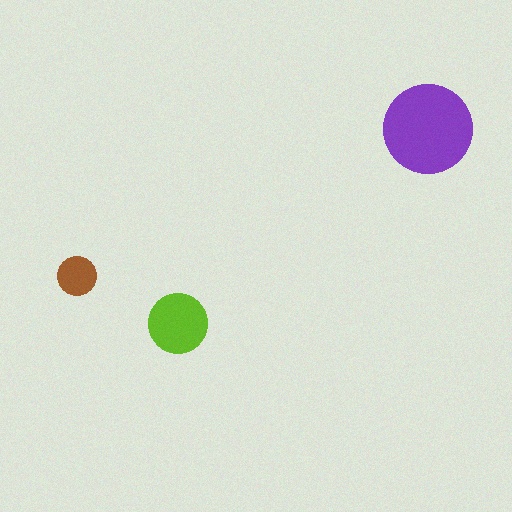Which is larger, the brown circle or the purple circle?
The purple one.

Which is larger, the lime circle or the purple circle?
The purple one.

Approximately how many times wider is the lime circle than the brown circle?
About 1.5 times wider.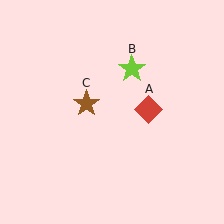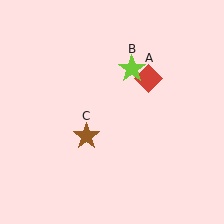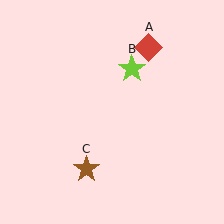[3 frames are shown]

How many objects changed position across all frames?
2 objects changed position: red diamond (object A), brown star (object C).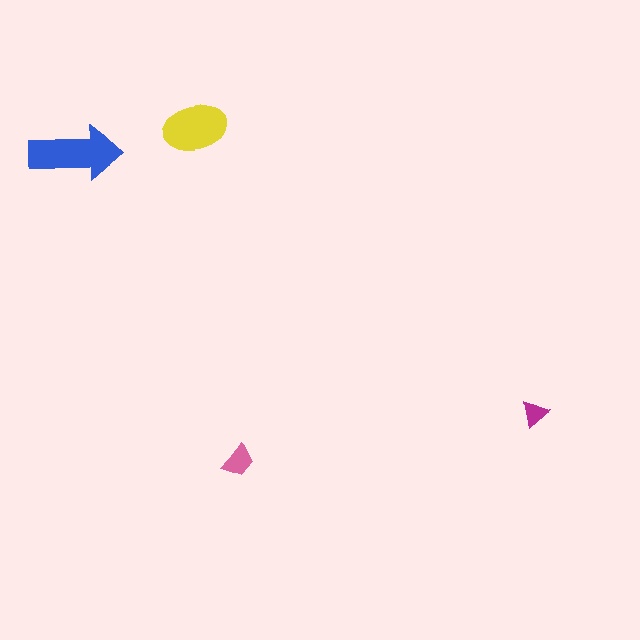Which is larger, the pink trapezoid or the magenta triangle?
The pink trapezoid.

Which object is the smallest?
The magenta triangle.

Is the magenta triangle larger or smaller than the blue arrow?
Smaller.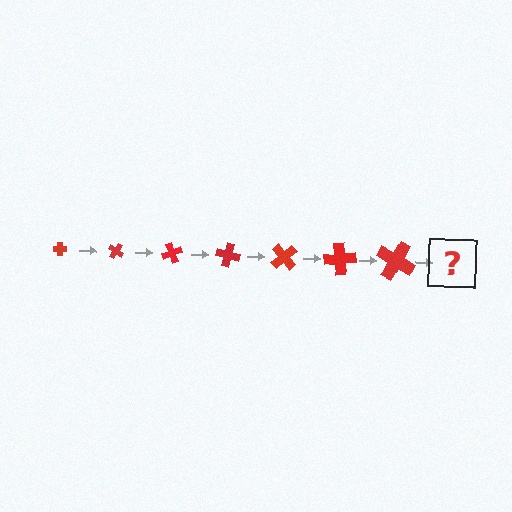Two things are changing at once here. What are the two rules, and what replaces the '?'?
The two rules are that the cross grows larger each step and it rotates 35 degrees each step. The '?' should be a cross, larger than the previous one and rotated 245 degrees from the start.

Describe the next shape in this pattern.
It should be a cross, larger than the previous one and rotated 245 degrees from the start.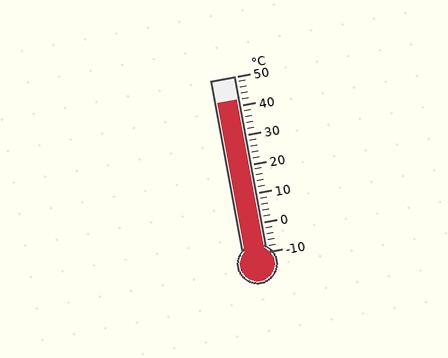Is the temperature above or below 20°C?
The temperature is above 20°C.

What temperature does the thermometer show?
The thermometer shows approximately 42°C.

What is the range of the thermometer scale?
The thermometer scale ranges from -10°C to 50°C.